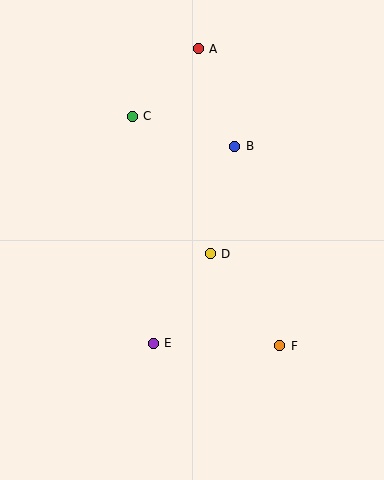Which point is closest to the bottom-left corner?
Point E is closest to the bottom-left corner.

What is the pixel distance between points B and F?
The distance between B and F is 205 pixels.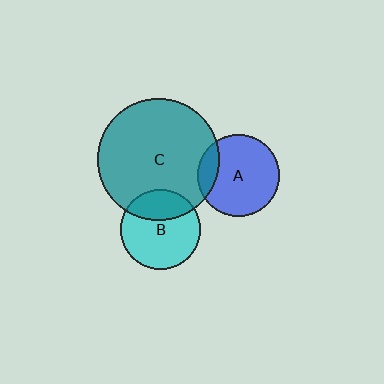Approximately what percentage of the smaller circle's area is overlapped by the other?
Approximately 15%.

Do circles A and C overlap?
Yes.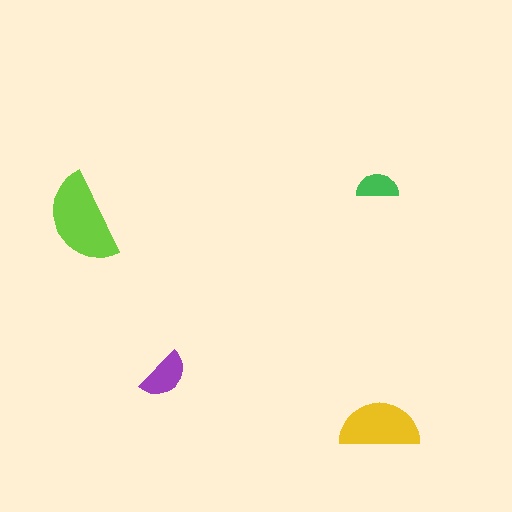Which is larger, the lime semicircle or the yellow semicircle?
The lime one.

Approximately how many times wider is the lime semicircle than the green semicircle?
About 2 times wider.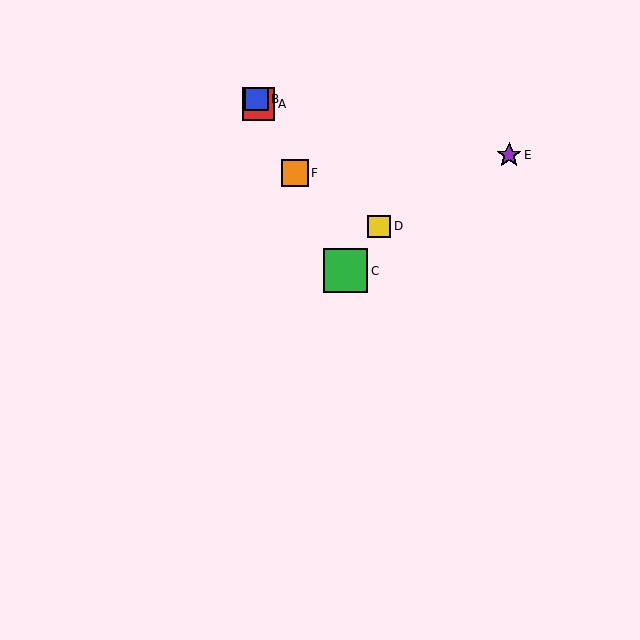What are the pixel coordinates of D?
Object D is at (379, 226).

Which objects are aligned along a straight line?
Objects A, B, C, F are aligned along a straight line.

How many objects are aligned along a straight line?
4 objects (A, B, C, F) are aligned along a straight line.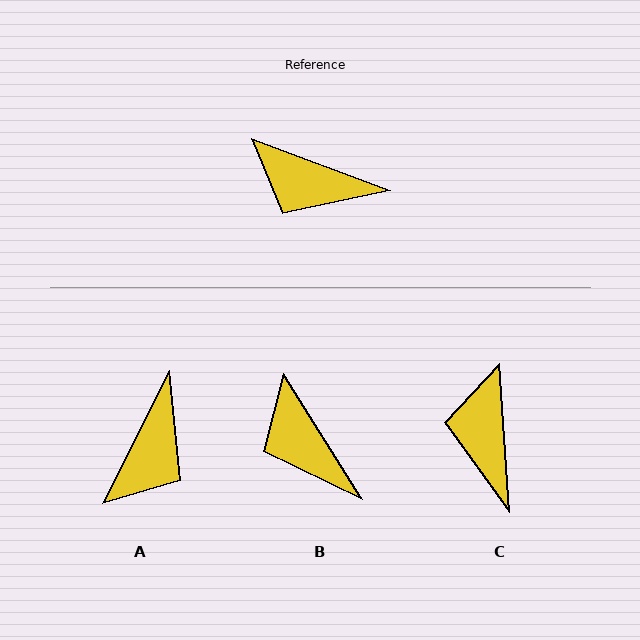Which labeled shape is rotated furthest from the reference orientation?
A, about 84 degrees away.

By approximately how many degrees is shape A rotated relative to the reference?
Approximately 84 degrees counter-clockwise.